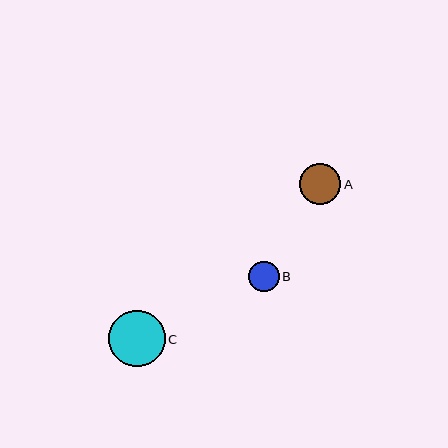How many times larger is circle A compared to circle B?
Circle A is approximately 1.4 times the size of circle B.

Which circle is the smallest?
Circle B is the smallest with a size of approximately 30 pixels.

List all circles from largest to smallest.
From largest to smallest: C, A, B.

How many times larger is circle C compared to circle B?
Circle C is approximately 1.9 times the size of circle B.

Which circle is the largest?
Circle C is the largest with a size of approximately 56 pixels.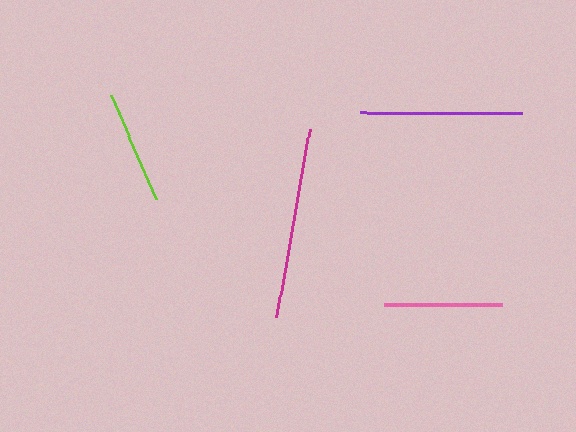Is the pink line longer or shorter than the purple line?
The purple line is longer than the pink line.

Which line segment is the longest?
The magenta line is the longest at approximately 190 pixels.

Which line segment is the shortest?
The lime line is the shortest at approximately 114 pixels.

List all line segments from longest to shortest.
From longest to shortest: magenta, purple, pink, lime.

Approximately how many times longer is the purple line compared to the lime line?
The purple line is approximately 1.4 times the length of the lime line.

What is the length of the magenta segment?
The magenta segment is approximately 190 pixels long.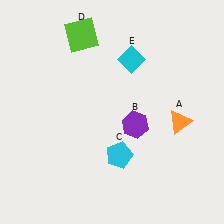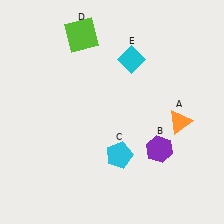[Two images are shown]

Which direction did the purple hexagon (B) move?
The purple hexagon (B) moved down.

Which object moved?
The purple hexagon (B) moved down.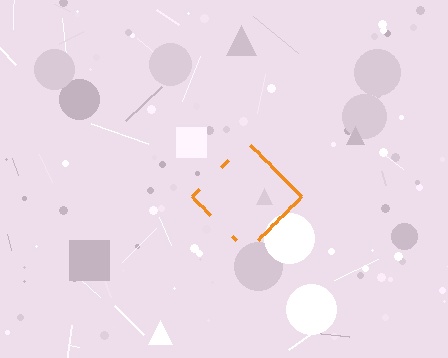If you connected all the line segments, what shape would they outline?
They would outline a diamond.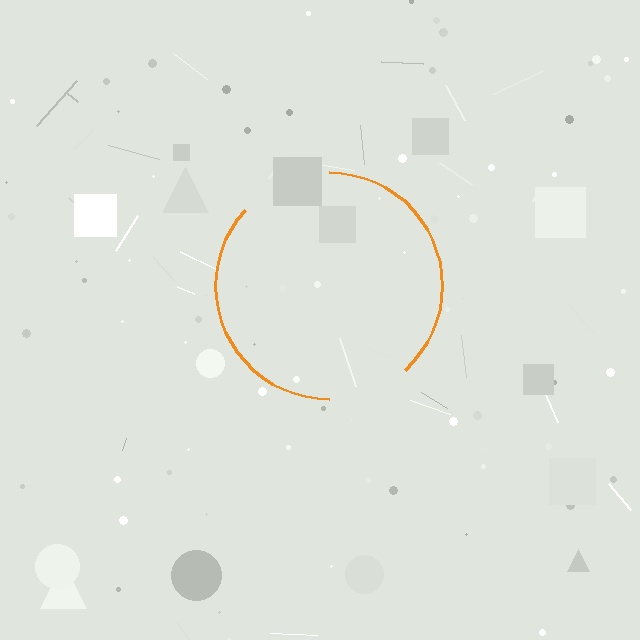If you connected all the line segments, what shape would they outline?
They would outline a circle.